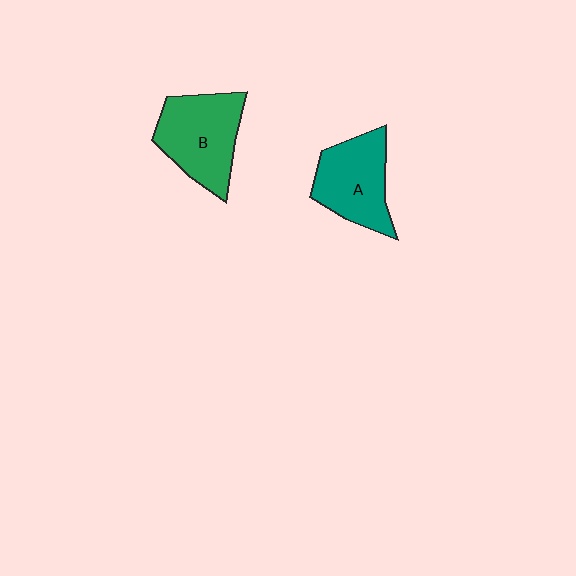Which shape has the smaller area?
Shape A (teal).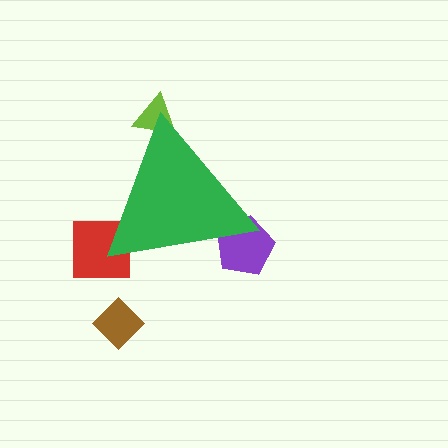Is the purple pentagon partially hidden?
Yes, the purple pentagon is partially hidden behind the green triangle.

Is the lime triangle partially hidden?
Yes, the lime triangle is partially hidden behind the green triangle.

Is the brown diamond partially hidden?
No, the brown diamond is fully visible.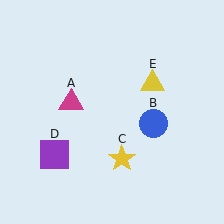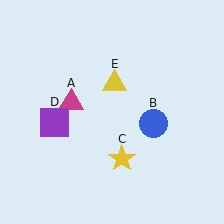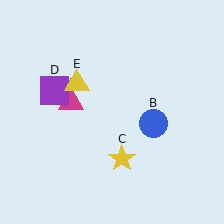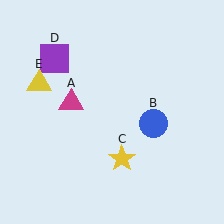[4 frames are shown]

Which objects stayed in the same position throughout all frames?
Magenta triangle (object A) and blue circle (object B) and yellow star (object C) remained stationary.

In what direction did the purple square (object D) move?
The purple square (object D) moved up.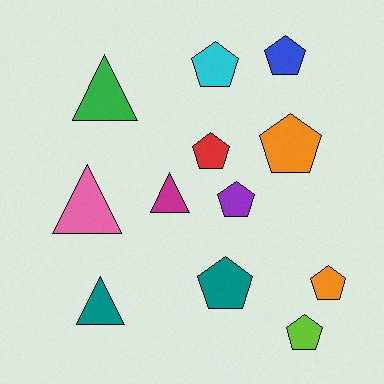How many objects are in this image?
There are 12 objects.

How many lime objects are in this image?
There is 1 lime object.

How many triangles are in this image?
There are 4 triangles.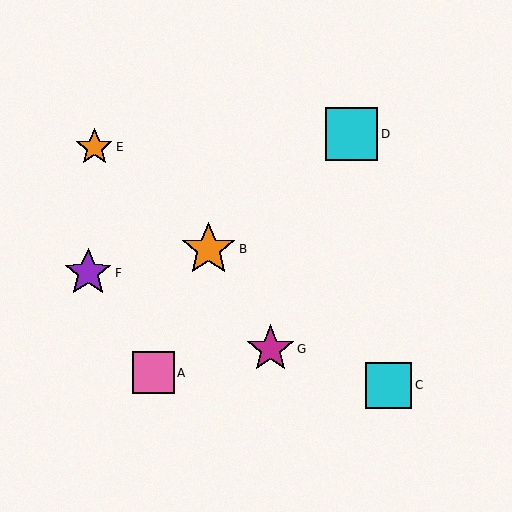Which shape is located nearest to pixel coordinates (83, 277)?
The purple star (labeled F) at (88, 273) is nearest to that location.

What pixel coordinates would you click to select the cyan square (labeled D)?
Click at (351, 134) to select the cyan square D.